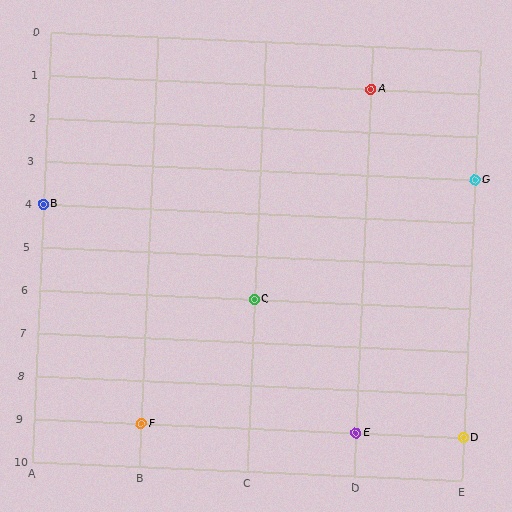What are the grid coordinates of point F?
Point F is at grid coordinates (B, 9).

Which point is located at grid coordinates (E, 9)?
Point D is at (E, 9).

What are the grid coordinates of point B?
Point B is at grid coordinates (A, 4).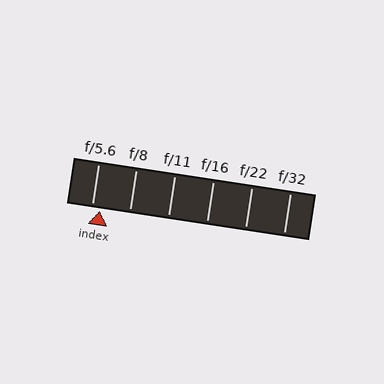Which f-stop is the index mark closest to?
The index mark is closest to f/5.6.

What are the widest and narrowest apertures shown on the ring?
The widest aperture shown is f/5.6 and the narrowest is f/32.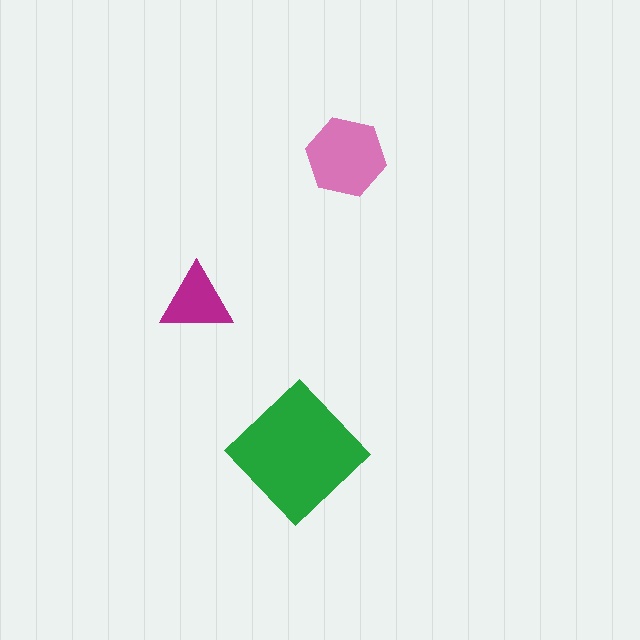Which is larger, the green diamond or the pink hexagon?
The green diamond.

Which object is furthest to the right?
The pink hexagon is rightmost.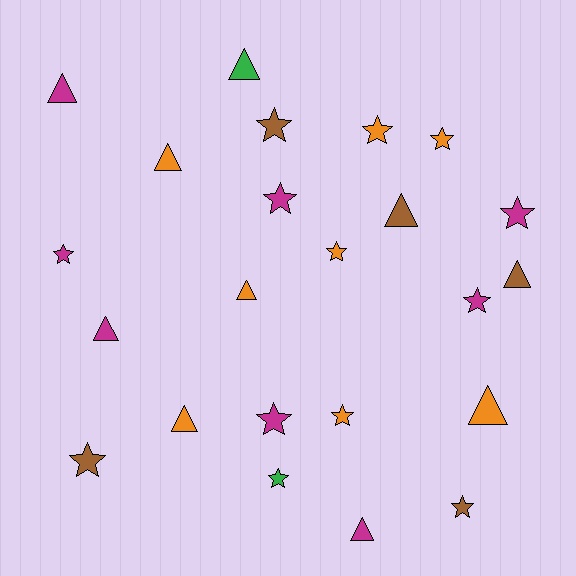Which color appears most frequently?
Orange, with 8 objects.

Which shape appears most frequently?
Star, with 13 objects.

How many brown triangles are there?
There are 2 brown triangles.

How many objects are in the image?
There are 23 objects.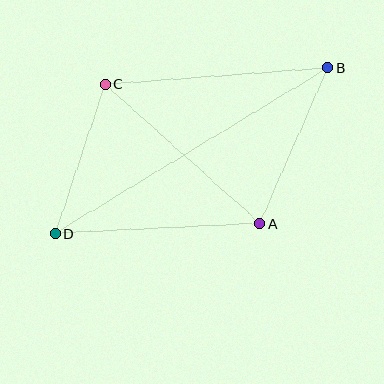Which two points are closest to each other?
Points C and D are closest to each other.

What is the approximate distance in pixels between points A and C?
The distance between A and C is approximately 209 pixels.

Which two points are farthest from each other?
Points B and D are farthest from each other.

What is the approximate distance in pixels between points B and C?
The distance between B and C is approximately 224 pixels.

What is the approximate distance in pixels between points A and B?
The distance between A and B is approximately 170 pixels.